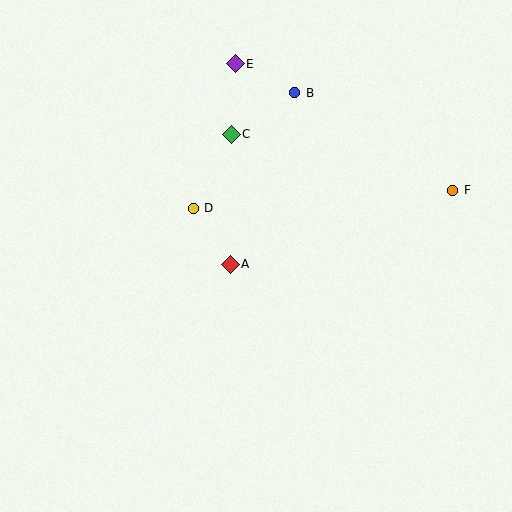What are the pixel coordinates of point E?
Point E is at (235, 64).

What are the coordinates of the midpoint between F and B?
The midpoint between F and B is at (374, 141).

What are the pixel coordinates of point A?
Point A is at (230, 264).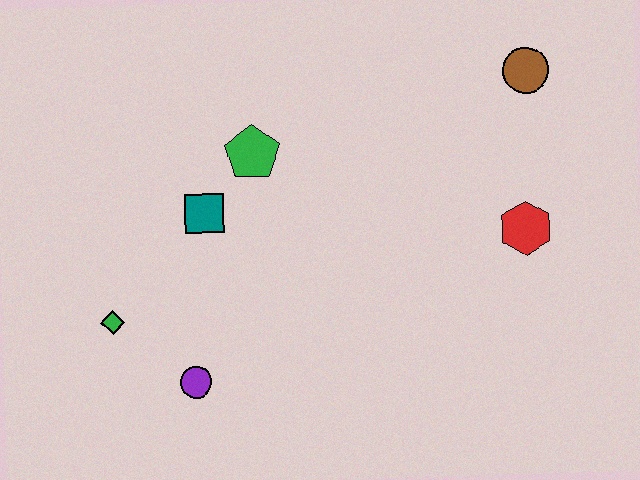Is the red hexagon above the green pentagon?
No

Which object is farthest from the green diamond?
The brown circle is farthest from the green diamond.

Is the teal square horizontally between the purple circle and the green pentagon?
Yes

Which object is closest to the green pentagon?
The teal square is closest to the green pentagon.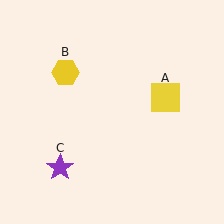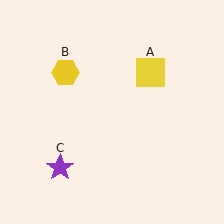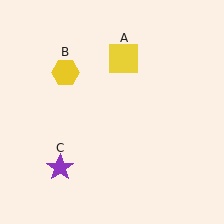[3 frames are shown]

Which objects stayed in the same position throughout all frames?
Yellow hexagon (object B) and purple star (object C) remained stationary.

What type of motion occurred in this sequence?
The yellow square (object A) rotated counterclockwise around the center of the scene.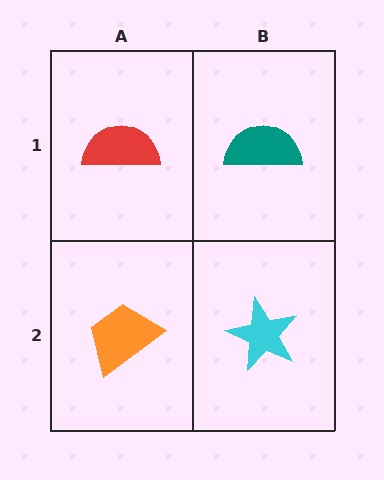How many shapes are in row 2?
2 shapes.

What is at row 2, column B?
A cyan star.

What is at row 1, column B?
A teal semicircle.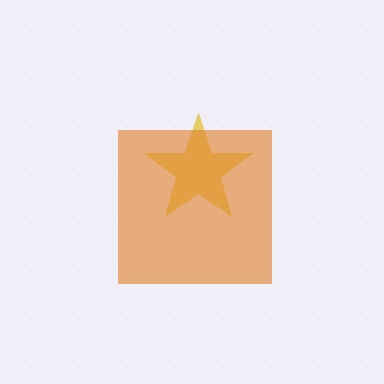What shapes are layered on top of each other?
The layered shapes are: a yellow star, an orange square.